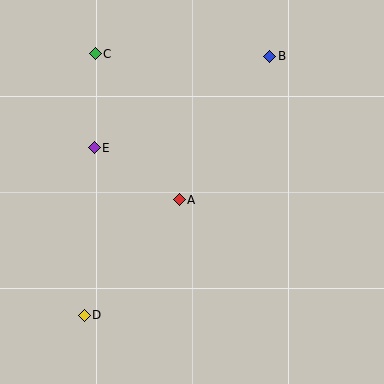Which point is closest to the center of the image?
Point A at (179, 200) is closest to the center.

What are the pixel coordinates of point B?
Point B is at (270, 56).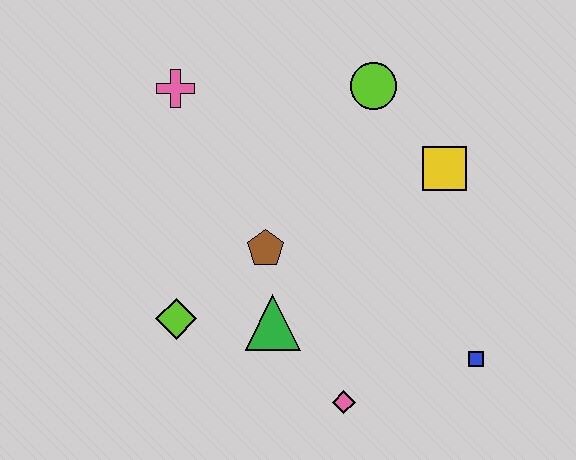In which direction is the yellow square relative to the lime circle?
The yellow square is below the lime circle.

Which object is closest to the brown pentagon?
The green triangle is closest to the brown pentagon.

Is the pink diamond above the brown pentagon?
No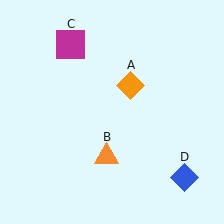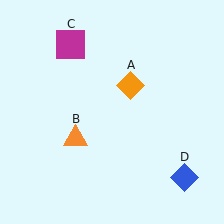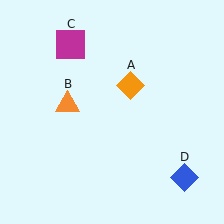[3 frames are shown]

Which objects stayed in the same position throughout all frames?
Orange diamond (object A) and magenta square (object C) and blue diamond (object D) remained stationary.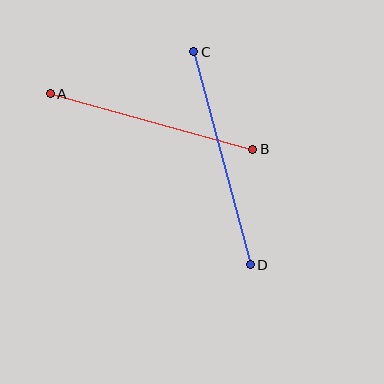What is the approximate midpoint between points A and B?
The midpoint is at approximately (152, 122) pixels.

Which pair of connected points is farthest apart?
Points C and D are farthest apart.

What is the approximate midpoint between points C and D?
The midpoint is at approximately (222, 158) pixels.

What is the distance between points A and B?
The distance is approximately 210 pixels.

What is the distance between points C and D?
The distance is approximately 221 pixels.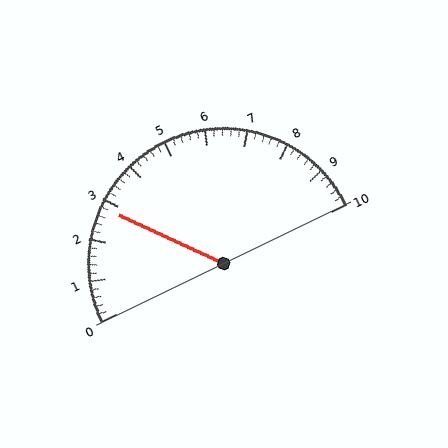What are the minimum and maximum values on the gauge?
The gauge ranges from 0 to 10.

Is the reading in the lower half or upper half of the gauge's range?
The reading is in the lower half of the range (0 to 10).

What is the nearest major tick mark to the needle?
The nearest major tick mark is 3.